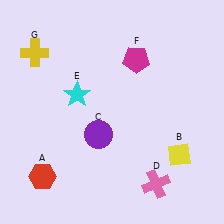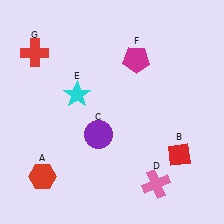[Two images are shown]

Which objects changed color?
B changed from yellow to red. G changed from yellow to red.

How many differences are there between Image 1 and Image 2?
There are 2 differences between the two images.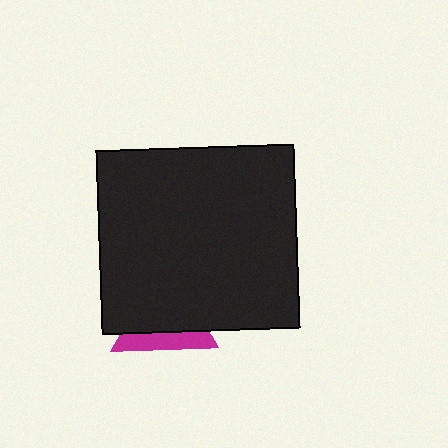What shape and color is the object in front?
The object in front is a black rectangle.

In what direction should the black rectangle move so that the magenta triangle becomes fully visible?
The black rectangle should move up. That is the shortest direction to clear the overlap and leave the magenta triangle fully visible.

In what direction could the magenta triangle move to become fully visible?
The magenta triangle could move down. That would shift it out from behind the black rectangle entirely.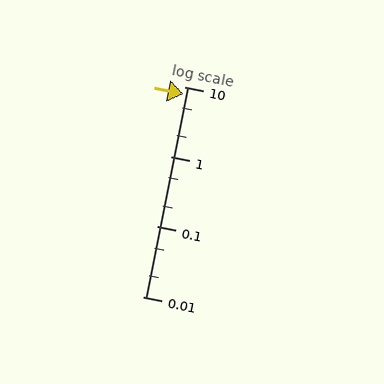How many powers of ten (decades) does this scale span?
The scale spans 3 decades, from 0.01 to 10.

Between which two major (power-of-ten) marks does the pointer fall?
The pointer is between 1 and 10.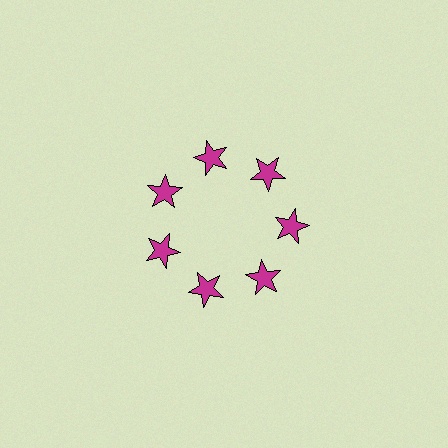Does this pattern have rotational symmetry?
Yes, this pattern has 7-fold rotational symmetry. It looks the same after rotating 51 degrees around the center.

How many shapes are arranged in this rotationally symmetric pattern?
There are 7 shapes, arranged in 7 groups of 1.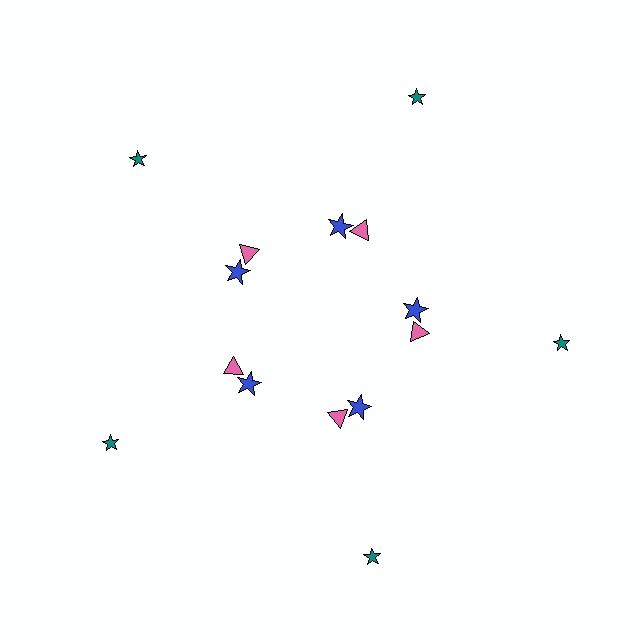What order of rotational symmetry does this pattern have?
This pattern has 5-fold rotational symmetry.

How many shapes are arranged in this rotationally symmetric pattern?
There are 15 shapes, arranged in 5 groups of 3.